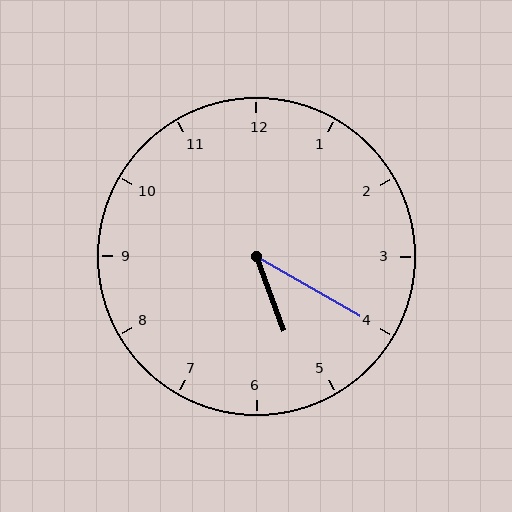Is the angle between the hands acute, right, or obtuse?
It is acute.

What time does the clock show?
5:20.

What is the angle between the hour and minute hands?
Approximately 40 degrees.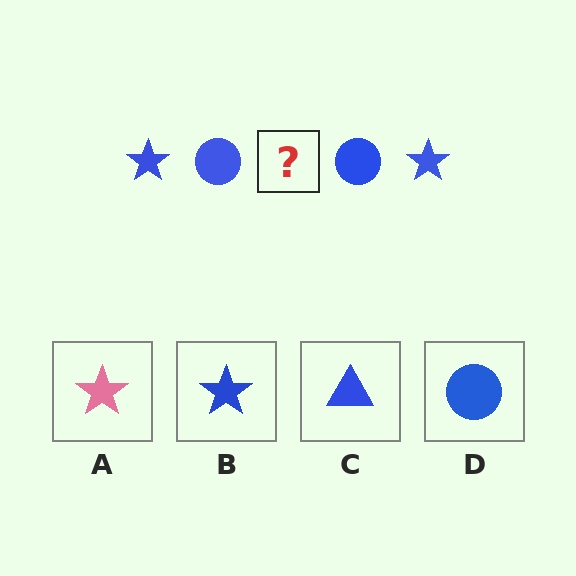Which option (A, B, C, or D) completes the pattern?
B.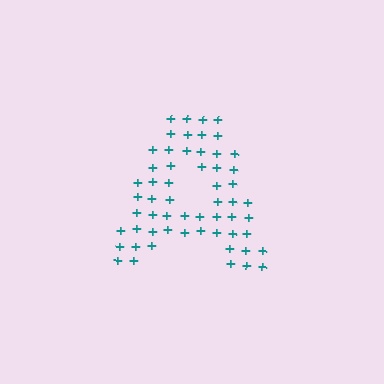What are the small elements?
The small elements are plus signs.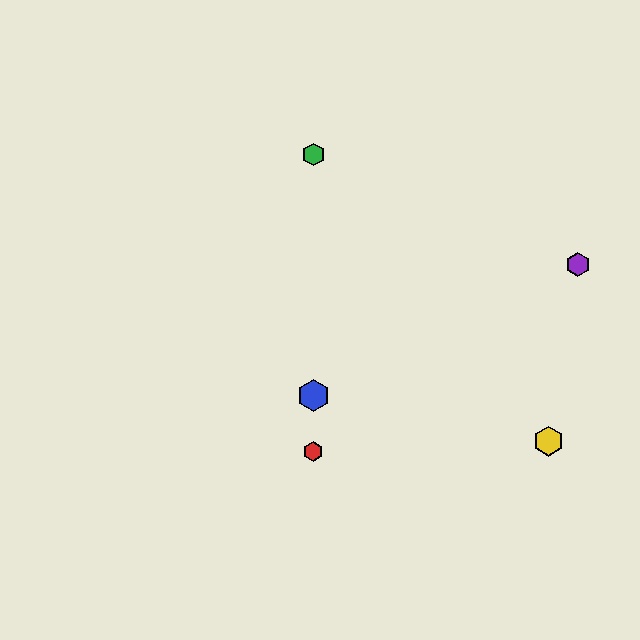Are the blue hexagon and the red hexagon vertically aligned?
Yes, both are at x≈313.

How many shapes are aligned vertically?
3 shapes (the red hexagon, the blue hexagon, the green hexagon) are aligned vertically.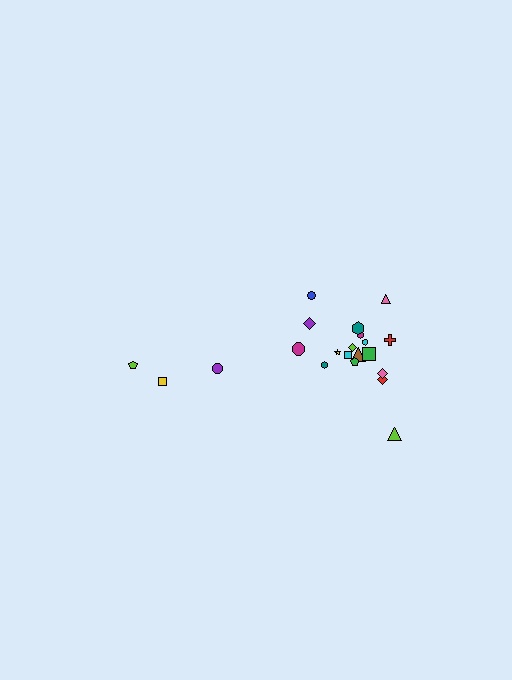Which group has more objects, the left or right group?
The right group.